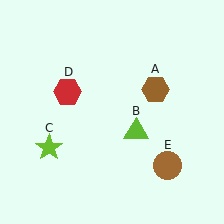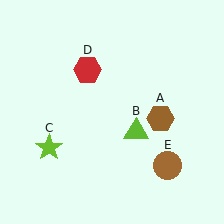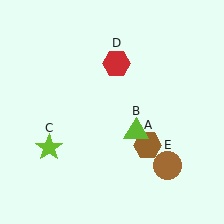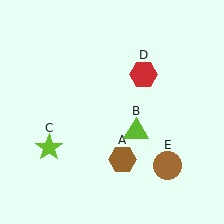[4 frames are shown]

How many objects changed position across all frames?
2 objects changed position: brown hexagon (object A), red hexagon (object D).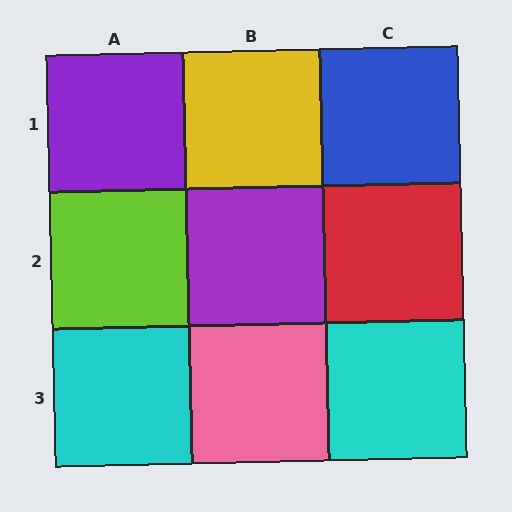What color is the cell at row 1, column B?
Yellow.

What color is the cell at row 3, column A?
Cyan.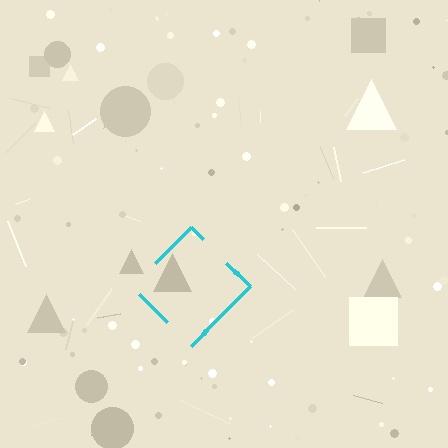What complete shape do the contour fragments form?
The contour fragments form a diamond.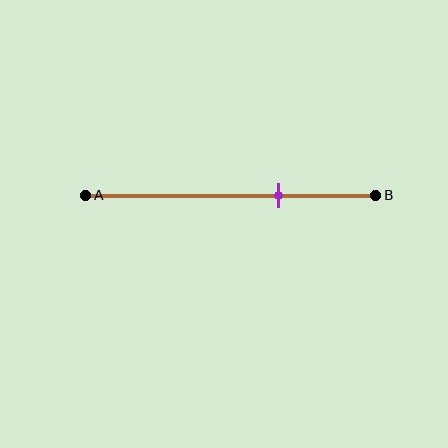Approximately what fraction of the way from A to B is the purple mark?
The purple mark is approximately 65% of the way from A to B.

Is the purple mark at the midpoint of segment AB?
No, the mark is at about 65% from A, not at the 50% midpoint.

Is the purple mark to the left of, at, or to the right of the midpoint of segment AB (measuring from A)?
The purple mark is to the right of the midpoint of segment AB.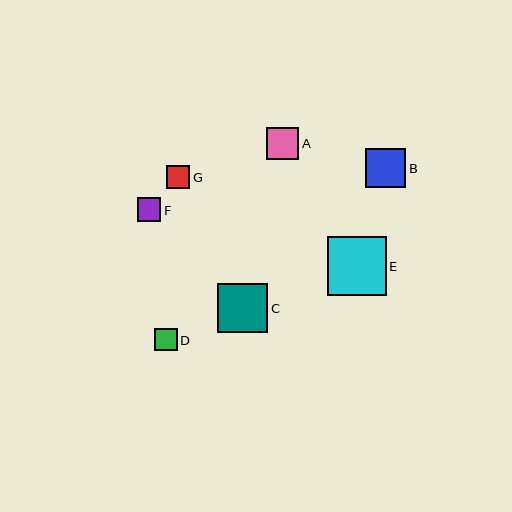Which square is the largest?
Square E is the largest with a size of approximately 59 pixels.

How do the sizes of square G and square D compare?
Square G and square D are approximately the same size.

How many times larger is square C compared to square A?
Square C is approximately 1.5 times the size of square A.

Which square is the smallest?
Square D is the smallest with a size of approximately 22 pixels.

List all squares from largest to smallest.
From largest to smallest: E, C, B, A, G, F, D.